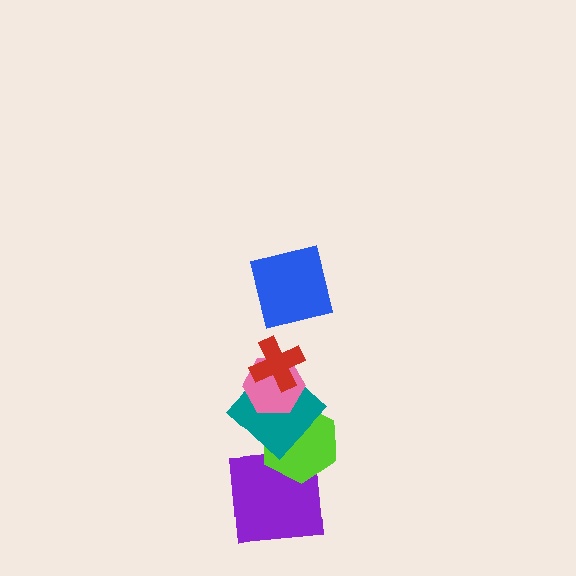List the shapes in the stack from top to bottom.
From top to bottom: the blue square, the red cross, the pink hexagon, the teal diamond, the lime hexagon, the purple square.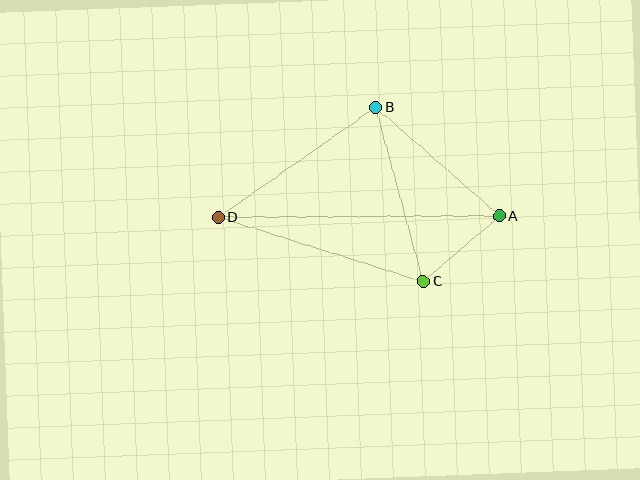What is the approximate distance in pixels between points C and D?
The distance between C and D is approximately 215 pixels.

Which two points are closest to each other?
Points A and C are closest to each other.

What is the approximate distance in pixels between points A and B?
The distance between A and B is approximately 165 pixels.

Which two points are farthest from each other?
Points A and D are farthest from each other.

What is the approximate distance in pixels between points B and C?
The distance between B and C is approximately 180 pixels.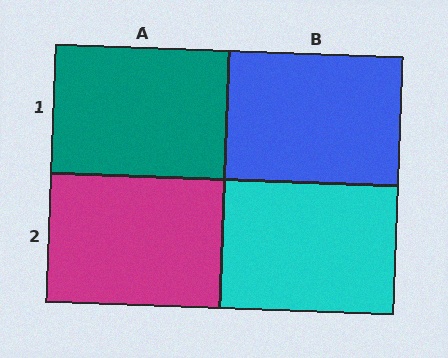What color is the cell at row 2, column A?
Magenta.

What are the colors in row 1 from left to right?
Teal, blue.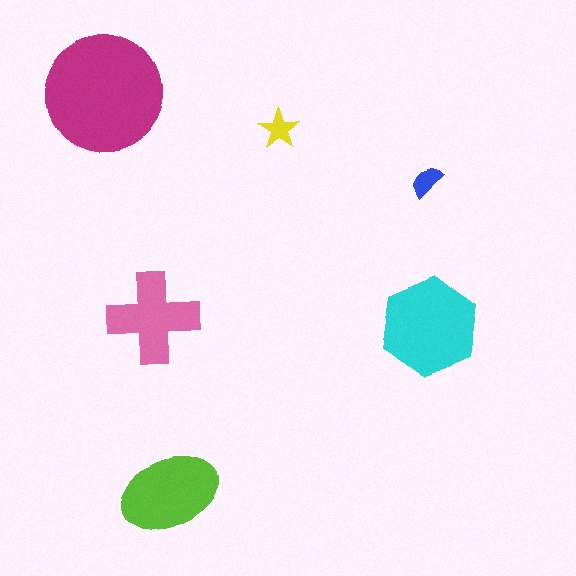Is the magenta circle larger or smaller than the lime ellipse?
Larger.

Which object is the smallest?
The blue semicircle.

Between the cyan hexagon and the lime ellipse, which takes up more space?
The cyan hexagon.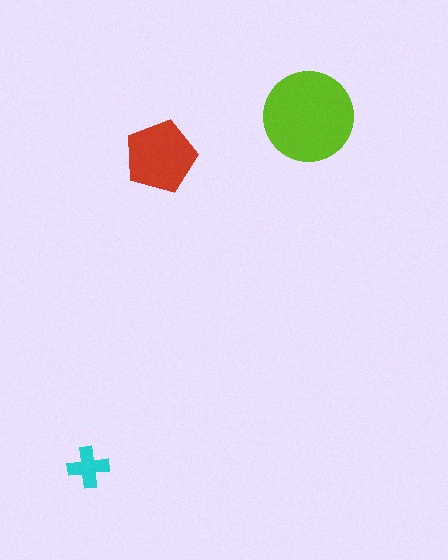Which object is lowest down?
The cyan cross is bottommost.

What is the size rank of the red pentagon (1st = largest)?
2nd.